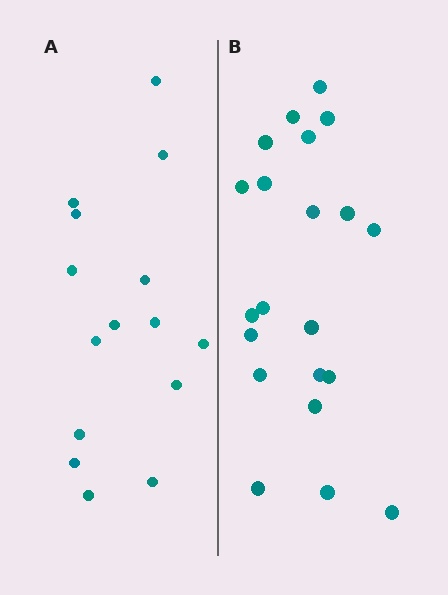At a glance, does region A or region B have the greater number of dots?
Region B (the right region) has more dots.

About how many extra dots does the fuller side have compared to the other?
Region B has about 6 more dots than region A.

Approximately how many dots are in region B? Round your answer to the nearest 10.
About 20 dots. (The exact count is 21, which rounds to 20.)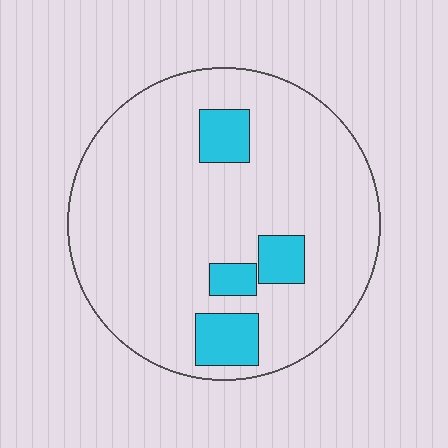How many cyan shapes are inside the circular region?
4.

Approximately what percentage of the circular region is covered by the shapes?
Approximately 15%.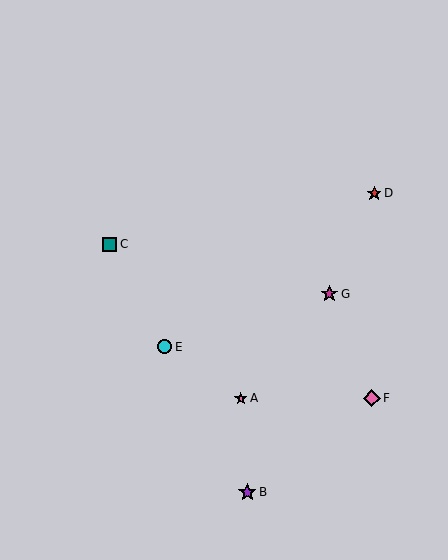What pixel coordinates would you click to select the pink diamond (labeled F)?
Click at (372, 398) to select the pink diamond F.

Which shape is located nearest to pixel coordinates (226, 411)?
The pink star (labeled A) at (241, 398) is nearest to that location.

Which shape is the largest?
The purple star (labeled B) is the largest.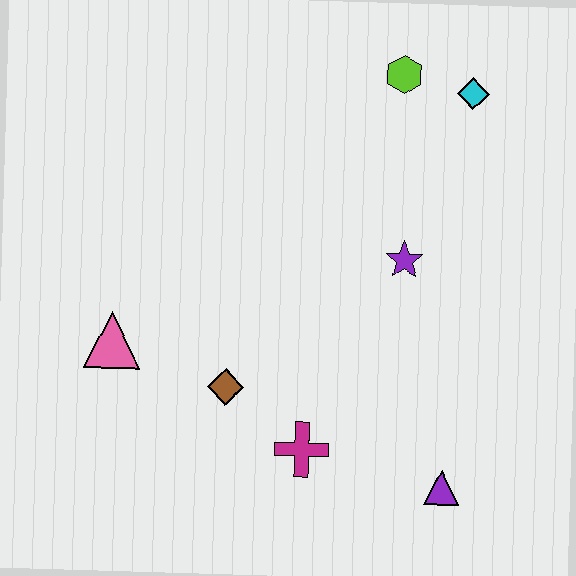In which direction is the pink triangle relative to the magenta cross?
The pink triangle is to the left of the magenta cross.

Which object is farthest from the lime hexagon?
The purple triangle is farthest from the lime hexagon.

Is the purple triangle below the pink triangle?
Yes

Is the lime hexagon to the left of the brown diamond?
No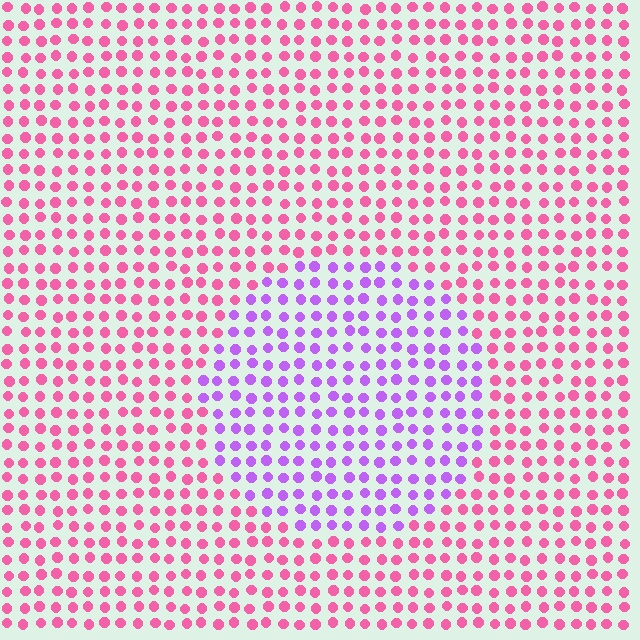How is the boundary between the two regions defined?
The boundary is defined purely by a slight shift in hue (about 52 degrees). Spacing, size, and orientation are identical on both sides.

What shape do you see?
I see a circle.